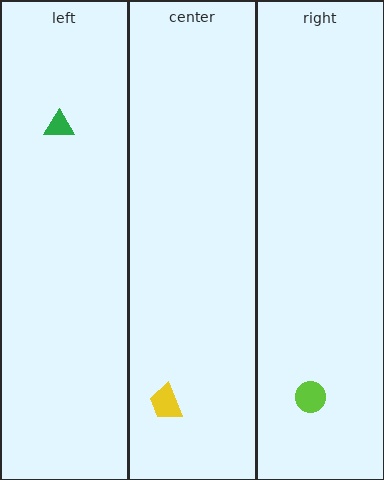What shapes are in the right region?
The lime circle.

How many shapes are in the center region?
1.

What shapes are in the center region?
The yellow trapezoid.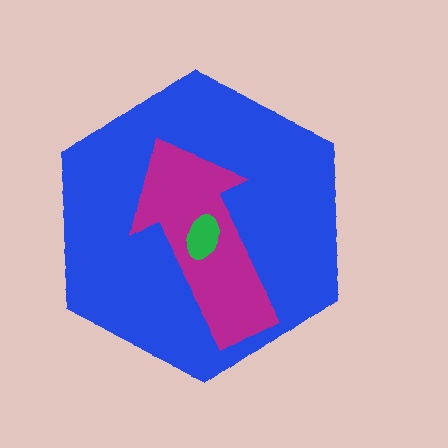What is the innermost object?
The green ellipse.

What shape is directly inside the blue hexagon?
The magenta arrow.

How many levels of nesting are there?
3.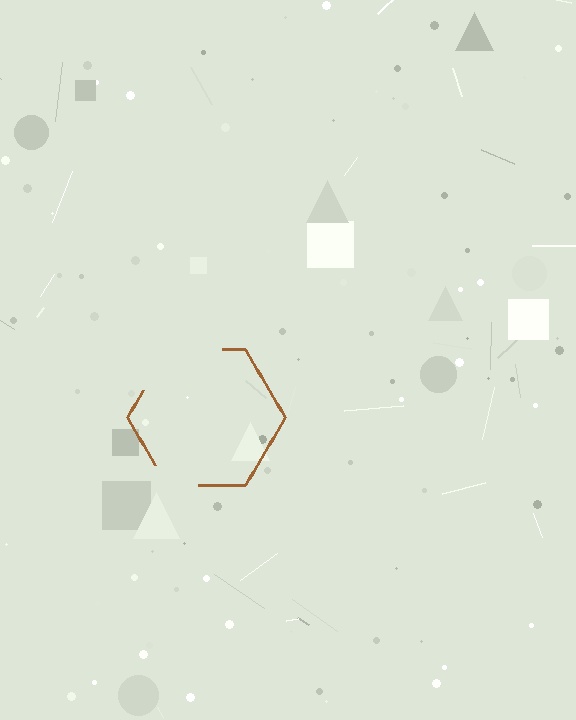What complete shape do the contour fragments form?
The contour fragments form a hexagon.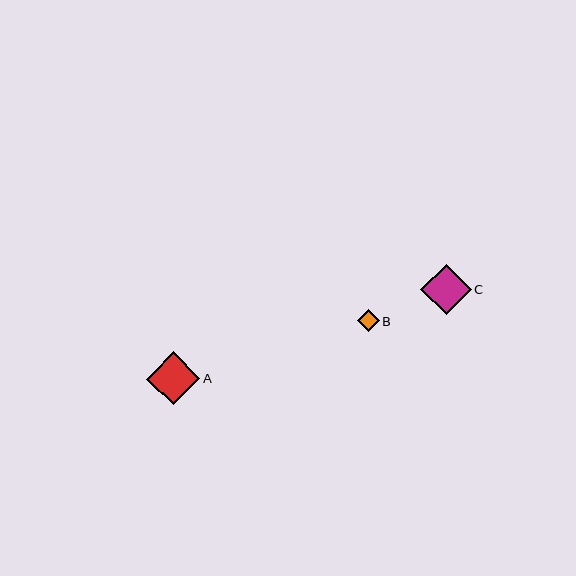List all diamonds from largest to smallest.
From largest to smallest: A, C, B.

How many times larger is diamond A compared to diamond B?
Diamond A is approximately 2.4 times the size of diamond B.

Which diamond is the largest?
Diamond A is the largest with a size of approximately 53 pixels.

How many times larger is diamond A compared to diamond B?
Diamond A is approximately 2.4 times the size of diamond B.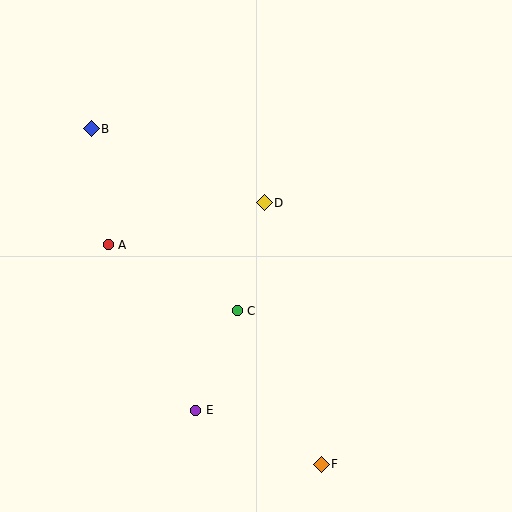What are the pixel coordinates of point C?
Point C is at (237, 311).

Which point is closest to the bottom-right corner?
Point F is closest to the bottom-right corner.